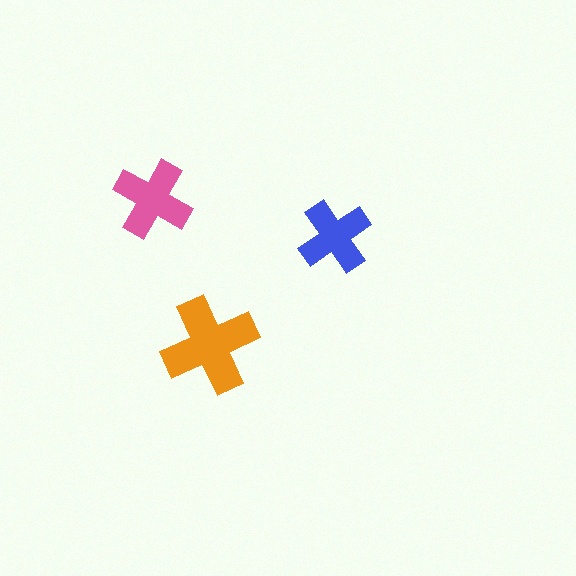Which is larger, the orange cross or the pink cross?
The orange one.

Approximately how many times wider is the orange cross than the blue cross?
About 1.5 times wider.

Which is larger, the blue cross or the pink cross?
The pink one.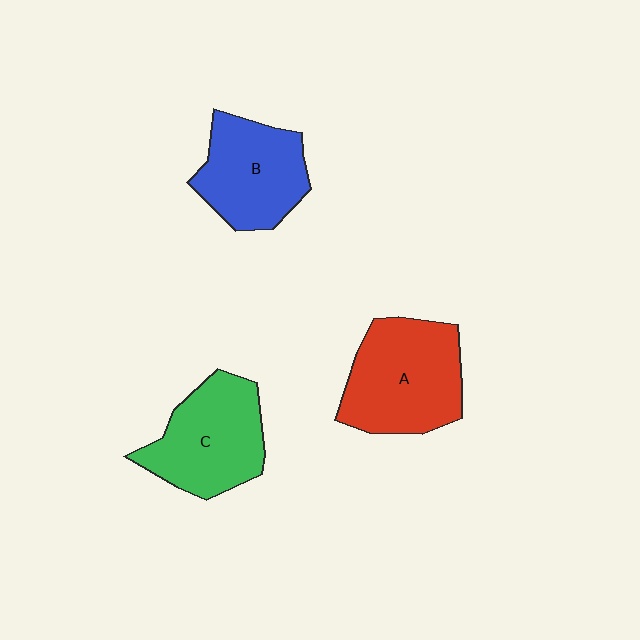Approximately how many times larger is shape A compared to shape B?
Approximately 1.2 times.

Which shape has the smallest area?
Shape B (blue).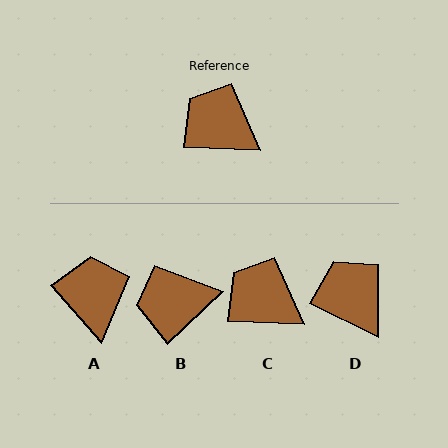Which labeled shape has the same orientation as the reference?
C.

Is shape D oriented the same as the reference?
No, it is off by about 23 degrees.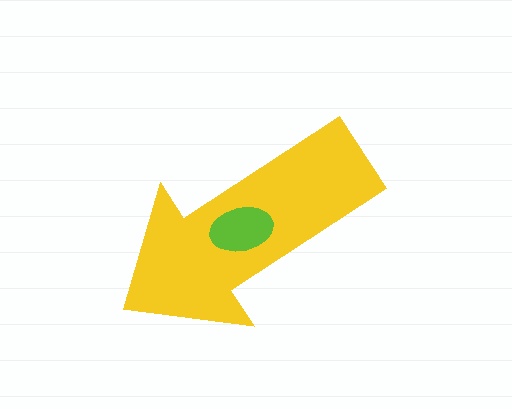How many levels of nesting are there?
2.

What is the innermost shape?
The lime ellipse.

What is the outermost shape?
The yellow arrow.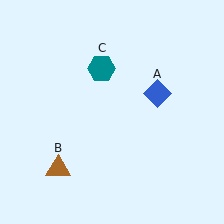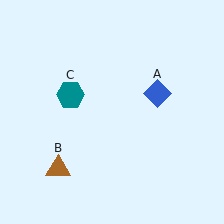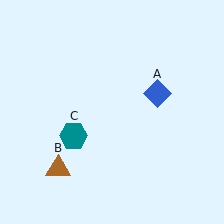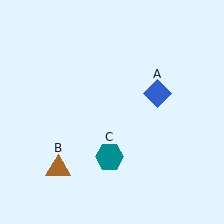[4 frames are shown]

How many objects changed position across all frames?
1 object changed position: teal hexagon (object C).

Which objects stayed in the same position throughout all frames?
Blue diamond (object A) and brown triangle (object B) remained stationary.